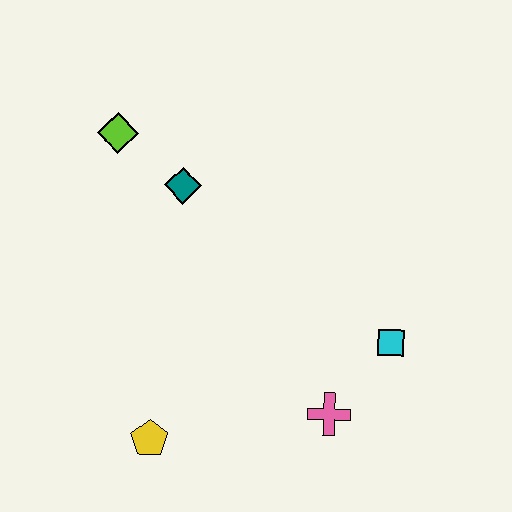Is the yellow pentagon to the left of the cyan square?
Yes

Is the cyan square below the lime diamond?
Yes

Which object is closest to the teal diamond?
The lime diamond is closest to the teal diamond.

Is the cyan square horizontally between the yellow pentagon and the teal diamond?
No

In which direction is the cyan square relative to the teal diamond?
The cyan square is to the right of the teal diamond.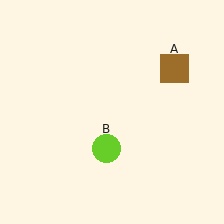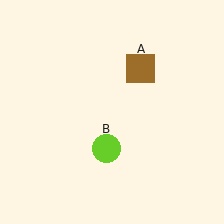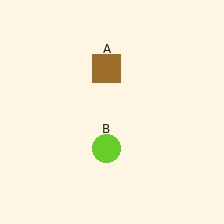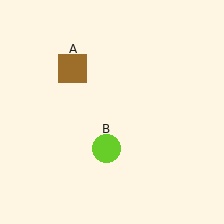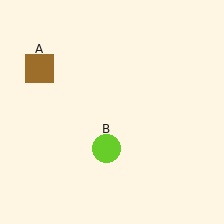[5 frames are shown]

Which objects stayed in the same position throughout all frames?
Lime circle (object B) remained stationary.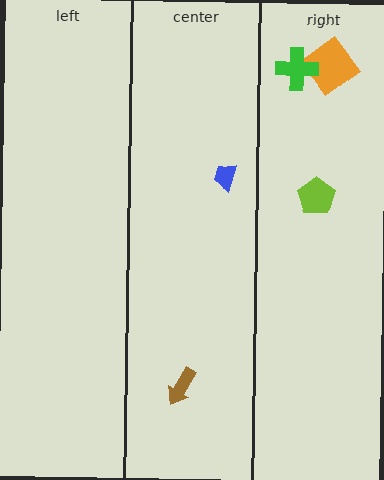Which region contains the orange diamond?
The right region.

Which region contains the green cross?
The right region.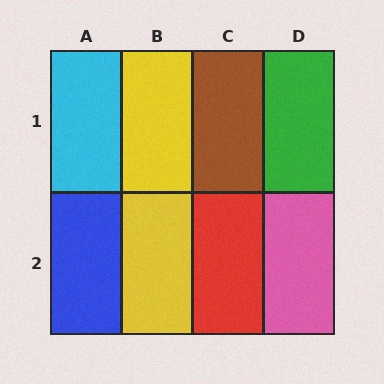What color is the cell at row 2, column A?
Blue.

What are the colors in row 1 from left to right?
Cyan, yellow, brown, green.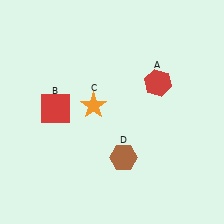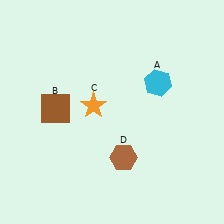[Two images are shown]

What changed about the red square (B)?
In Image 1, B is red. In Image 2, it changed to brown.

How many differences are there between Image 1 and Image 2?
There are 2 differences between the two images.